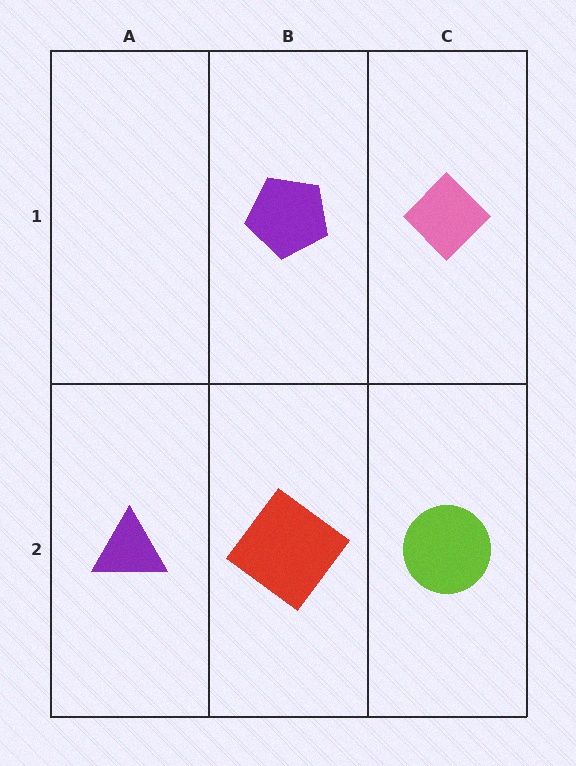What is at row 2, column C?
A lime circle.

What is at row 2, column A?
A purple triangle.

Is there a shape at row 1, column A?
No, that cell is empty.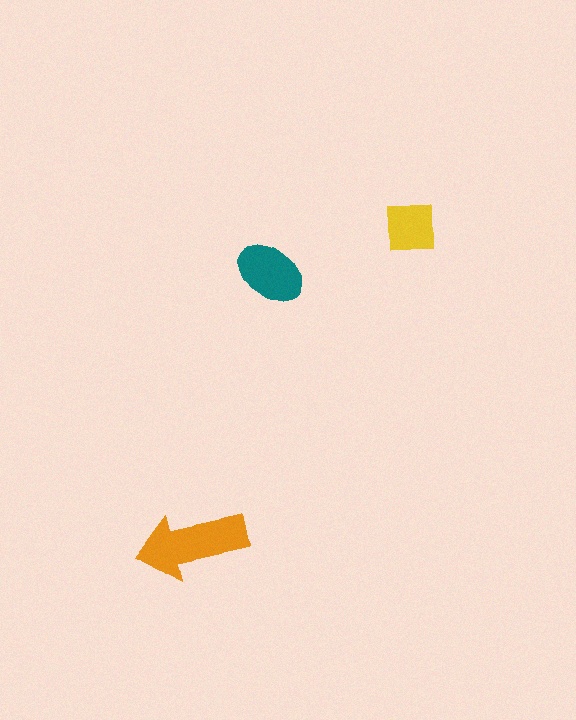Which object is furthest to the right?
The yellow square is rightmost.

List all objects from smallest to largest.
The yellow square, the teal ellipse, the orange arrow.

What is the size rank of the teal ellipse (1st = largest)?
2nd.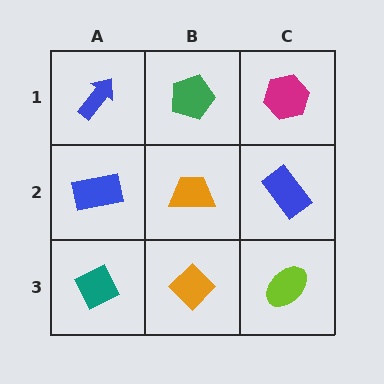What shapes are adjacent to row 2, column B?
A green pentagon (row 1, column B), an orange diamond (row 3, column B), a blue rectangle (row 2, column A), a blue rectangle (row 2, column C).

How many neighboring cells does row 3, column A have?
2.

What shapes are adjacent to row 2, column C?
A magenta hexagon (row 1, column C), a lime ellipse (row 3, column C), an orange trapezoid (row 2, column B).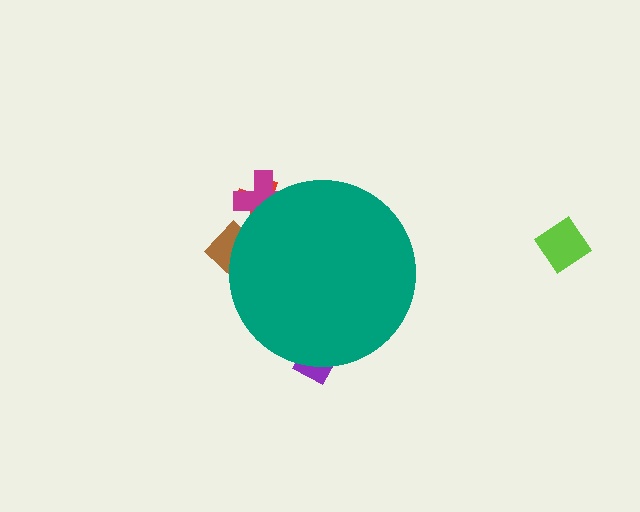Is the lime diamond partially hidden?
No, the lime diamond is fully visible.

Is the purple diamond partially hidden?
Yes, the purple diamond is partially hidden behind the teal circle.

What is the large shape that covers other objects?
A teal circle.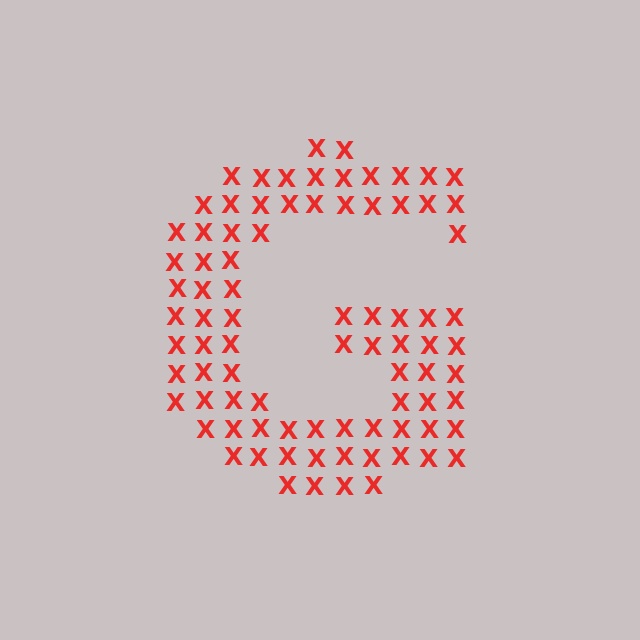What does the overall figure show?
The overall figure shows the letter G.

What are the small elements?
The small elements are letter X's.